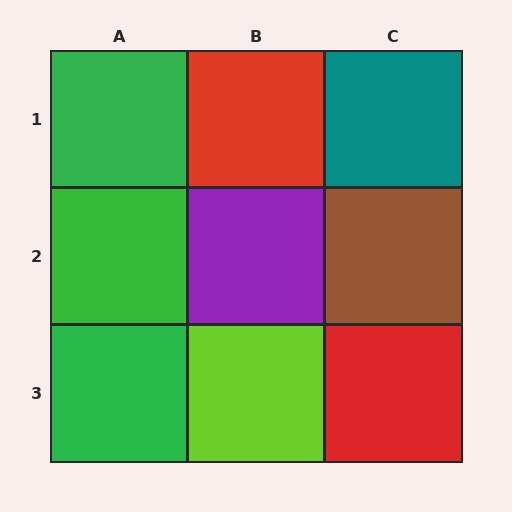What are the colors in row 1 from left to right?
Green, red, teal.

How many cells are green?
3 cells are green.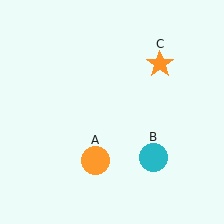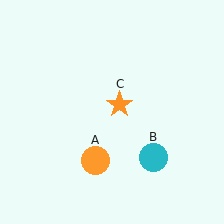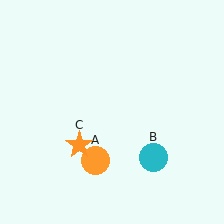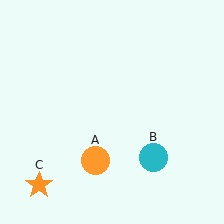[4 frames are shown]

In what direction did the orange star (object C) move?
The orange star (object C) moved down and to the left.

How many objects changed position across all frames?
1 object changed position: orange star (object C).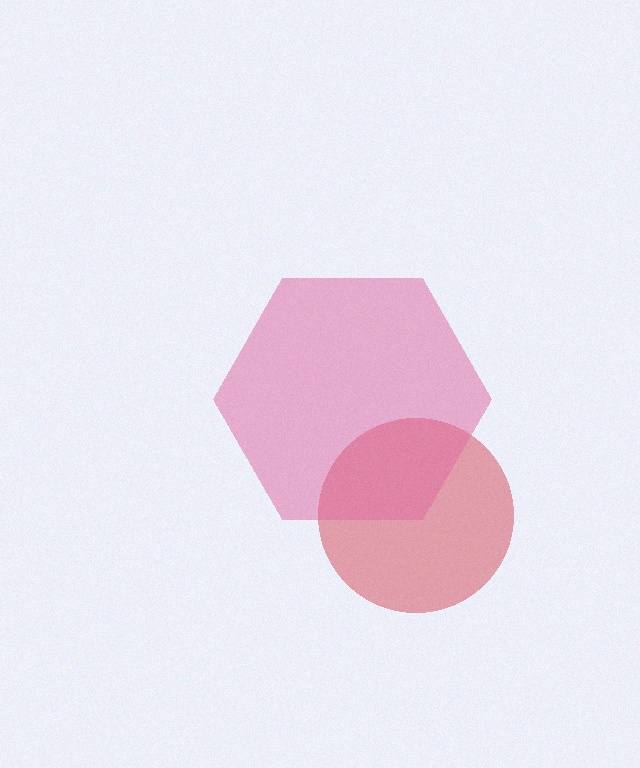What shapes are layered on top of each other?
The layered shapes are: a red circle, a pink hexagon.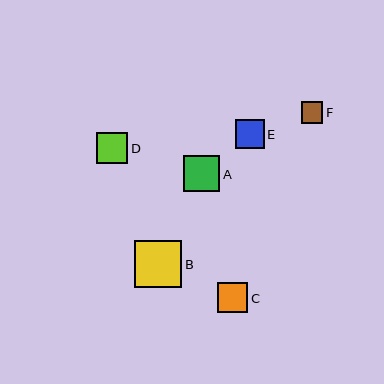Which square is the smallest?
Square F is the smallest with a size of approximately 22 pixels.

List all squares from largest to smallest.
From largest to smallest: B, A, D, C, E, F.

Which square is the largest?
Square B is the largest with a size of approximately 47 pixels.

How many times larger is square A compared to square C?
Square A is approximately 1.2 times the size of square C.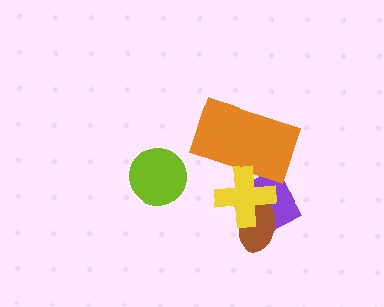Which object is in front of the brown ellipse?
The yellow cross is in front of the brown ellipse.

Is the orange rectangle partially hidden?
Yes, it is partially covered by another shape.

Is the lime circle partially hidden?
No, no other shape covers it.